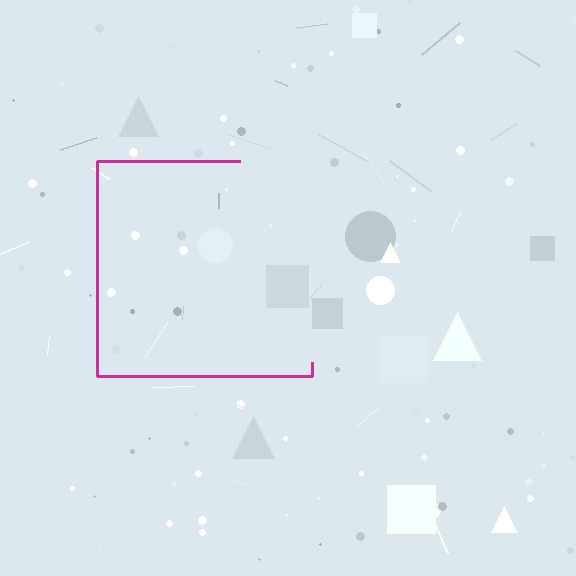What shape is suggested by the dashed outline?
The dashed outline suggests a square.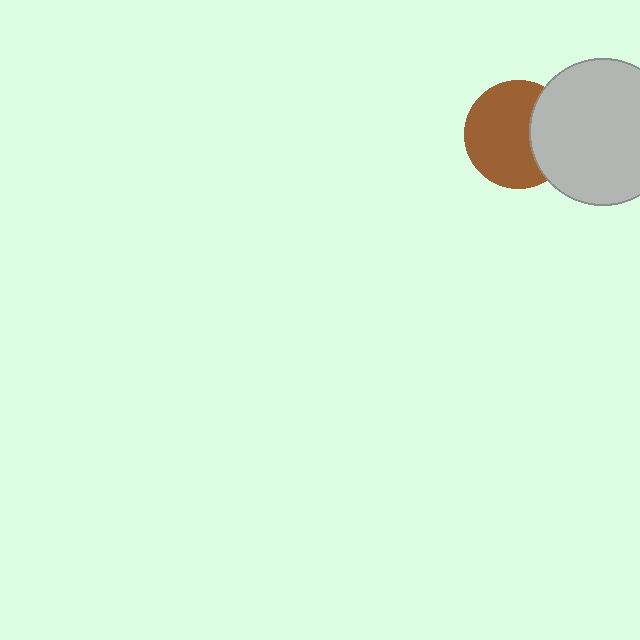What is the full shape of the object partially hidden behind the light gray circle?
The partially hidden object is a brown circle.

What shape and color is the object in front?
The object in front is a light gray circle.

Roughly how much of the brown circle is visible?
Most of it is visible (roughly 69%).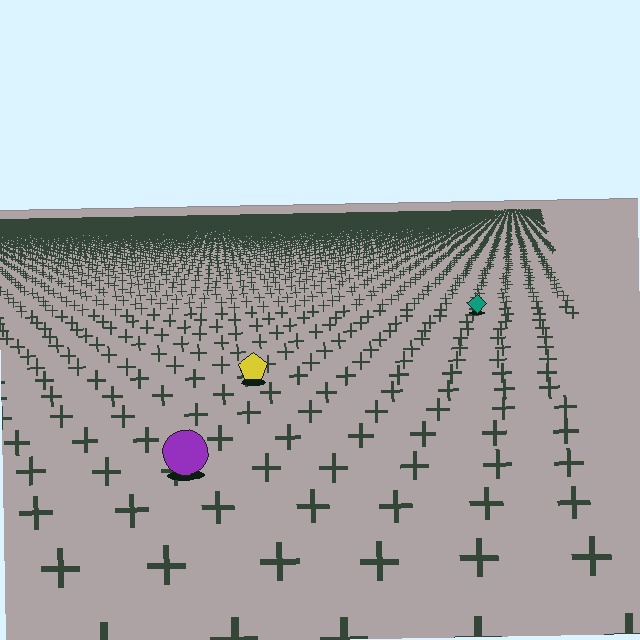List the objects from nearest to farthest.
From nearest to farthest: the purple circle, the yellow pentagon, the teal diamond.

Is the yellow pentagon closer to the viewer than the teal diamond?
Yes. The yellow pentagon is closer — you can tell from the texture gradient: the ground texture is coarser near it.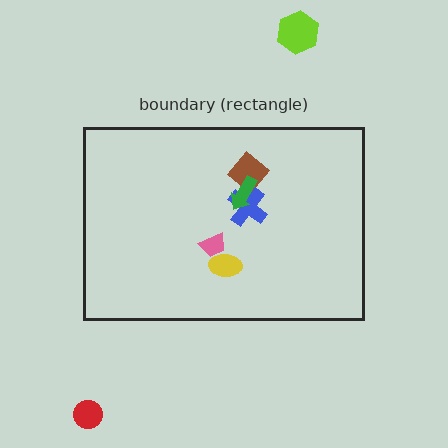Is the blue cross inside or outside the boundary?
Inside.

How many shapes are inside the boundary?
5 inside, 2 outside.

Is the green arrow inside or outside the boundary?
Inside.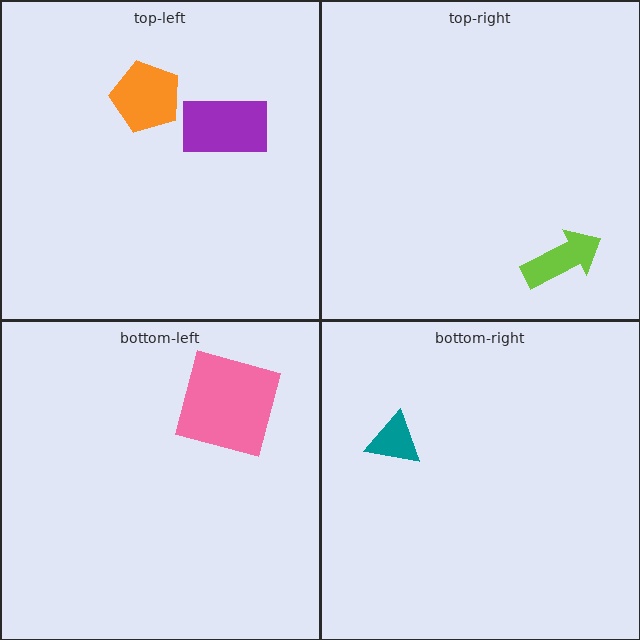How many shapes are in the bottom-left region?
1.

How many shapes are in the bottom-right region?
1.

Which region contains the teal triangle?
The bottom-right region.